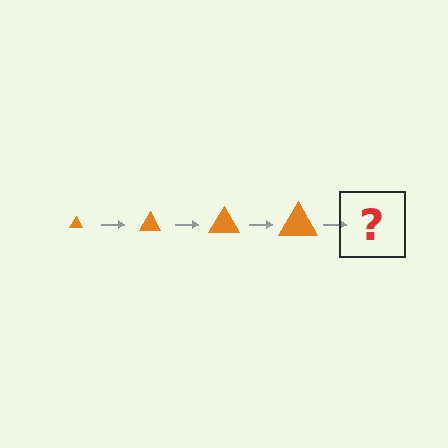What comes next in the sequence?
The next element should be an orange triangle, larger than the previous one.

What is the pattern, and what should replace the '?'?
The pattern is that the triangle gets progressively larger each step. The '?' should be an orange triangle, larger than the previous one.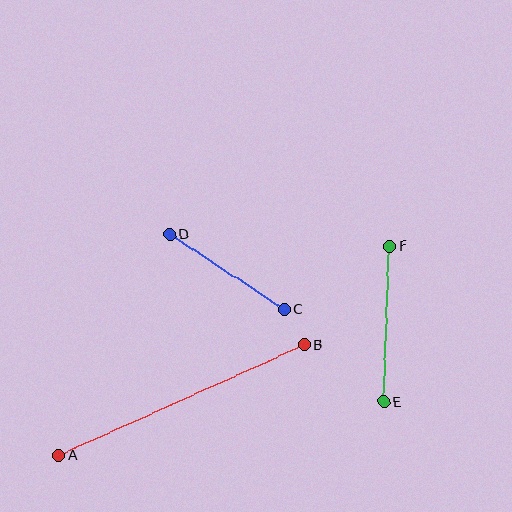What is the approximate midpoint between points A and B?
The midpoint is at approximately (181, 400) pixels.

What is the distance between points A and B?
The distance is approximately 270 pixels.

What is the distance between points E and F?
The distance is approximately 156 pixels.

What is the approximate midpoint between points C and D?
The midpoint is at approximately (227, 272) pixels.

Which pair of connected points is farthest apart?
Points A and B are farthest apart.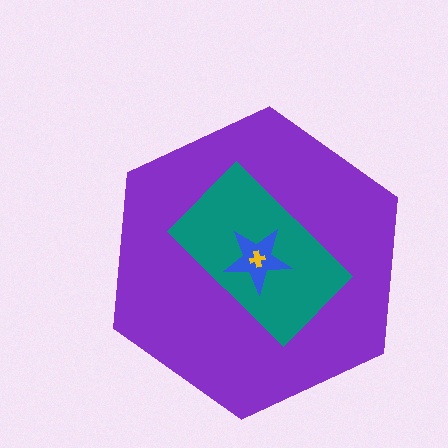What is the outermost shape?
The purple hexagon.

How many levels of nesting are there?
4.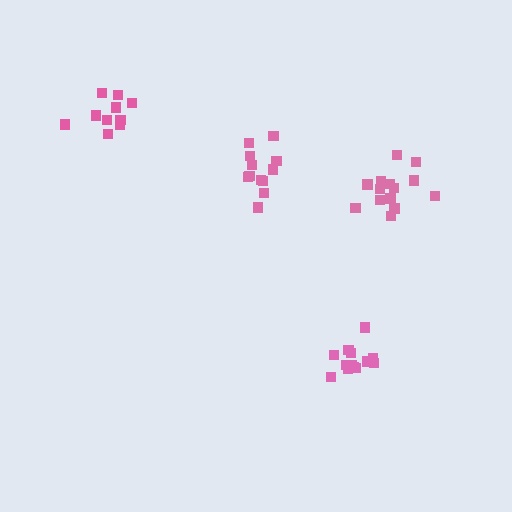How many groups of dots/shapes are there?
There are 4 groups.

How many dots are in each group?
Group 1: 13 dots, Group 2: 14 dots, Group 3: 12 dots, Group 4: 10 dots (49 total).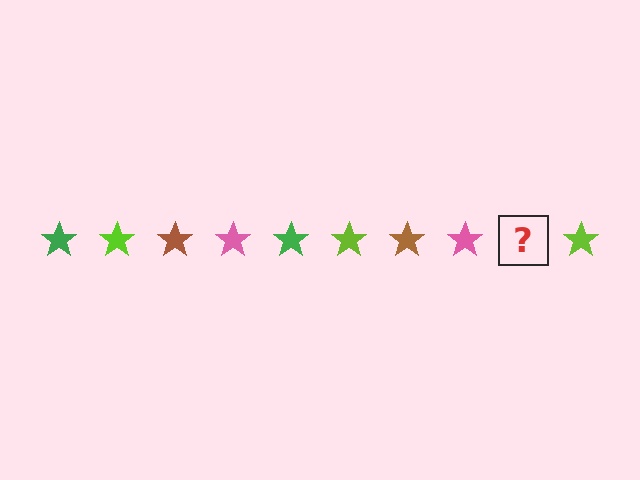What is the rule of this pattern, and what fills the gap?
The rule is that the pattern cycles through green, lime, brown, pink stars. The gap should be filled with a green star.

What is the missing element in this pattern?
The missing element is a green star.